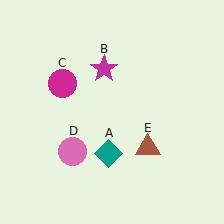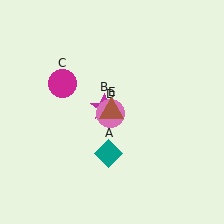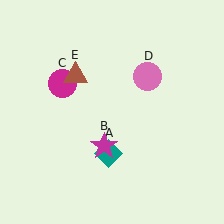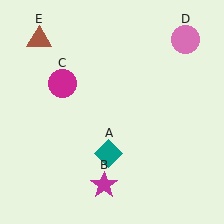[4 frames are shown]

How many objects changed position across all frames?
3 objects changed position: magenta star (object B), pink circle (object D), brown triangle (object E).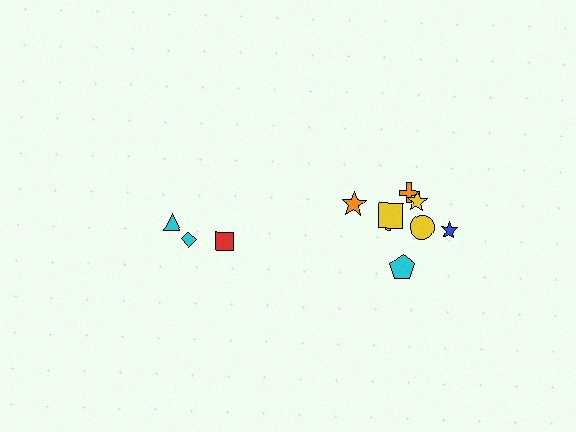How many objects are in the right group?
There are 8 objects.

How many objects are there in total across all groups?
There are 11 objects.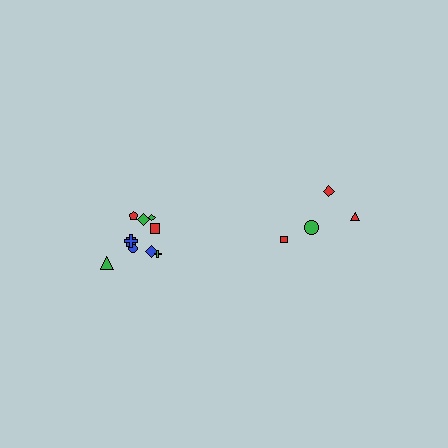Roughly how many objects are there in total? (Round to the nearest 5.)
Roughly 15 objects in total.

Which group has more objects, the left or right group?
The left group.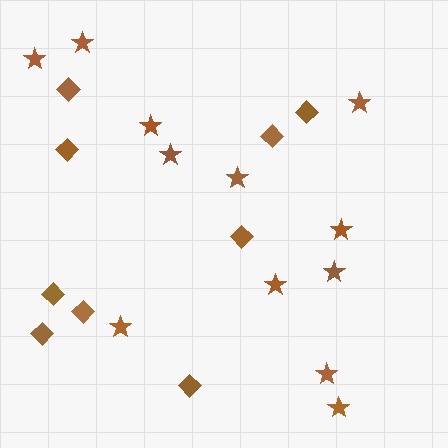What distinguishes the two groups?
There are 2 groups: one group of diamonds (9) and one group of stars (12).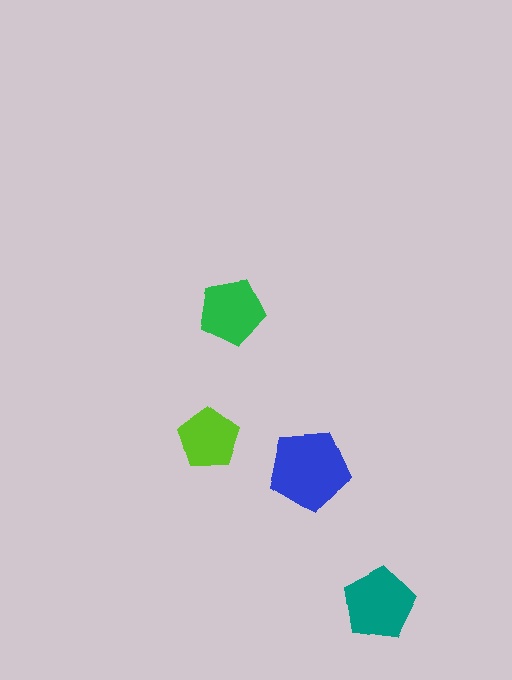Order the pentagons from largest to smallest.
the blue one, the teal one, the green one, the lime one.